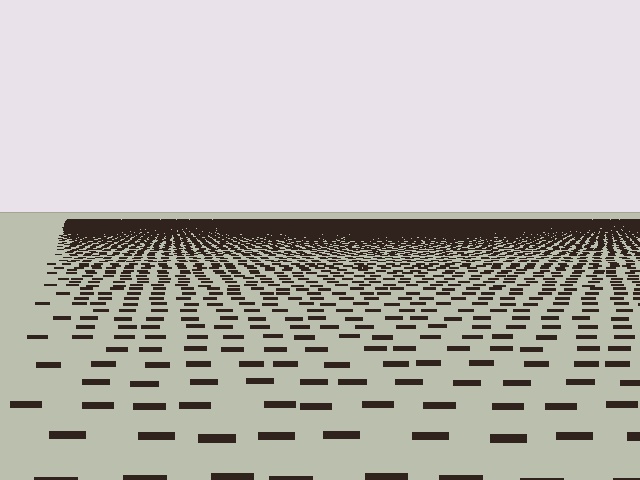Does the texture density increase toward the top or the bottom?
Density increases toward the top.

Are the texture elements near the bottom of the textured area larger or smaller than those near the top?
Larger. Near the bottom, elements are closer to the viewer and appear at a bigger on-screen size.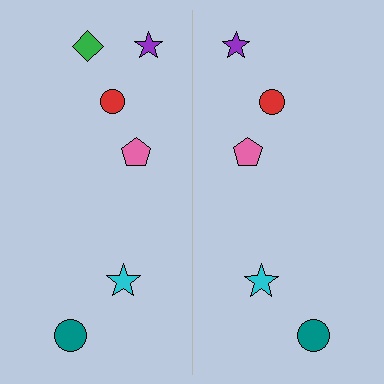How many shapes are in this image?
There are 11 shapes in this image.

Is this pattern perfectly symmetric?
No, the pattern is not perfectly symmetric. A green diamond is missing from the right side.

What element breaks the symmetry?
A green diamond is missing from the right side.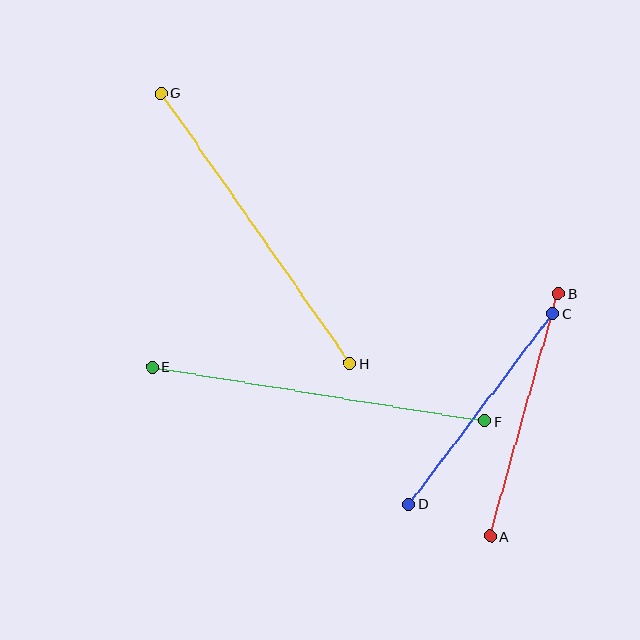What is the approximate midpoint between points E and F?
The midpoint is at approximately (318, 394) pixels.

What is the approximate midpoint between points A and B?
The midpoint is at approximately (524, 415) pixels.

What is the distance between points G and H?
The distance is approximately 330 pixels.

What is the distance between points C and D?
The distance is approximately 239 pixels.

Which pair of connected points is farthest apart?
Points E and F are farthest apart.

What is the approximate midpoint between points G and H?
The midpoint is at approximately (255, 228) pixels.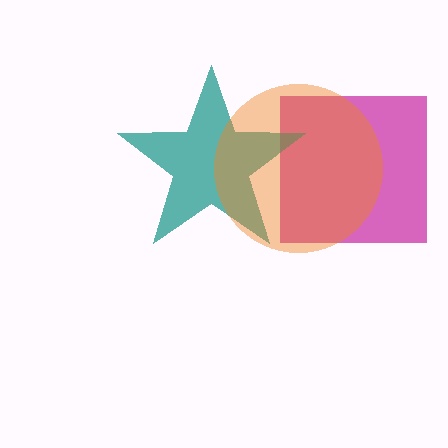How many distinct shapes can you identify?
There are 3 distinct shapes: a magenta square, a teal star, an orange circle.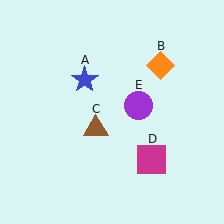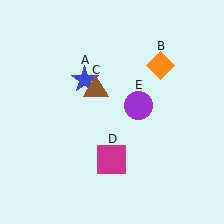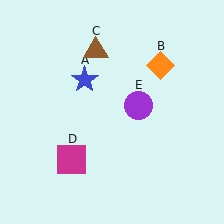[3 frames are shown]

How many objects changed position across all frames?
2 objects changed position: brown triangle (object C), magenta square (object D).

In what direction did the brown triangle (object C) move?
The brown triangle (object C) moved up.